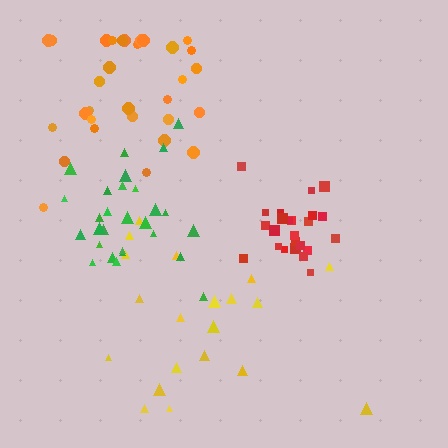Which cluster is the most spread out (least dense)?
Yellow.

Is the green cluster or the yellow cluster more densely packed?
Green.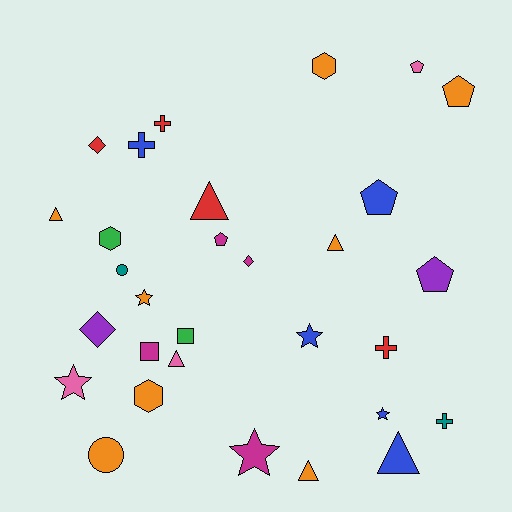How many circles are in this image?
There are 2 circles.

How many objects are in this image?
There are 30 objects.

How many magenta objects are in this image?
There are 4 magenta objects.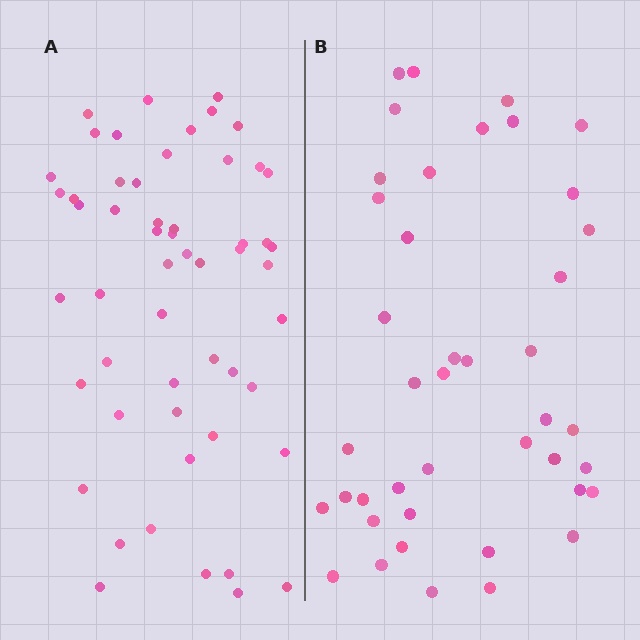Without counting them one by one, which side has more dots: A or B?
Region A (the left region) has more dots.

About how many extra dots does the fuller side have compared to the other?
Region A has roughly 12 or so more dots than region B.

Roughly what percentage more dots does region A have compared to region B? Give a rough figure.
About 30% more.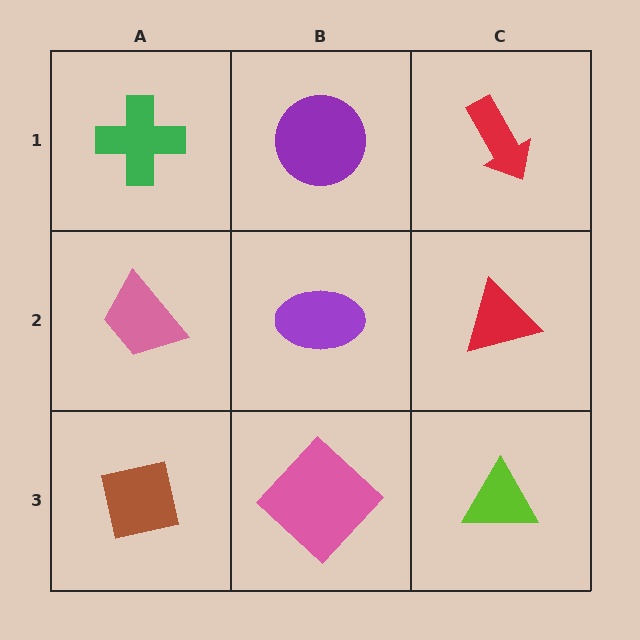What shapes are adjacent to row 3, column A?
A pink trapezoid (row 2, column A), a pink diamond (row 3, column B).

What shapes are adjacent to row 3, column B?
A purple ellipse (row 2, column B), a brown square (row 3, column A), a lime triangle (row 3, column C).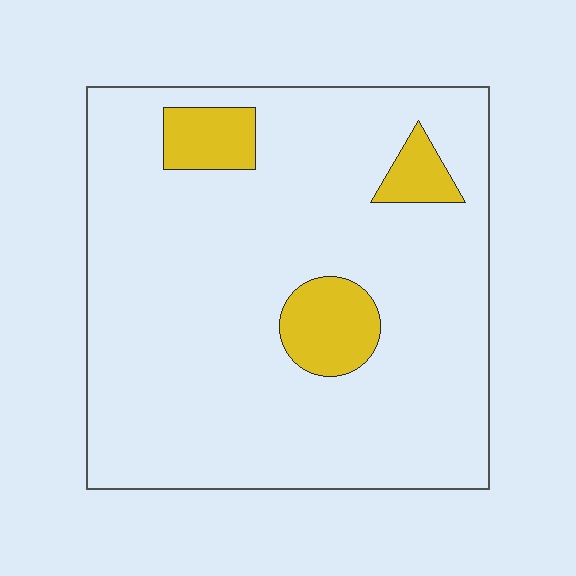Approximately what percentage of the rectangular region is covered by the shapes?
Approximately 10%.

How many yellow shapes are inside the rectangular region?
3.